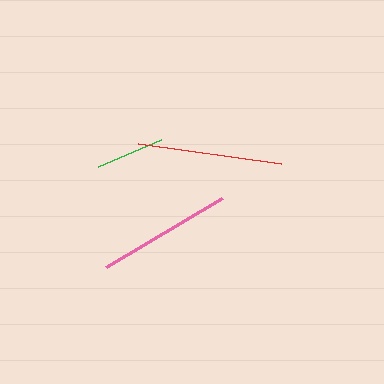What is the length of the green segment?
The green segment is approximately 68 pixels long.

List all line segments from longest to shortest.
From longest to shortest: red, pink, green.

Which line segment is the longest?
The red line is the longest at approximately 144 pixels.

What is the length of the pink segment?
The pink segment is approximately 135 pixels long.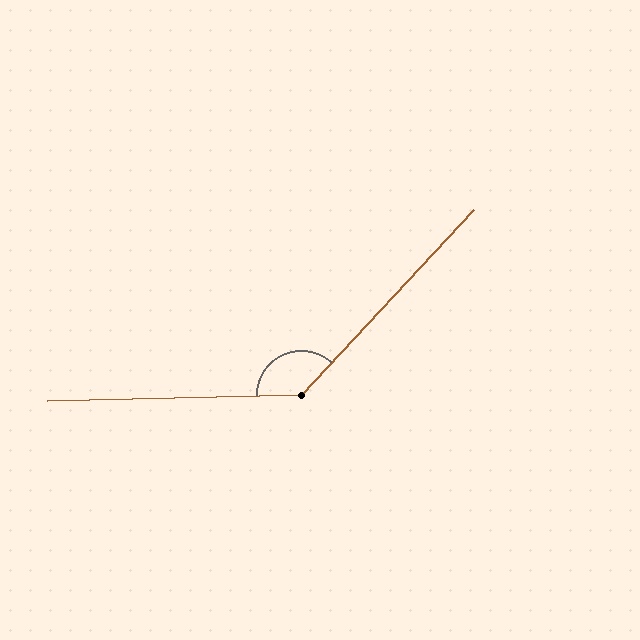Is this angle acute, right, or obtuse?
It is obtuse.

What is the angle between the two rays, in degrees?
Approximately 134 degrees.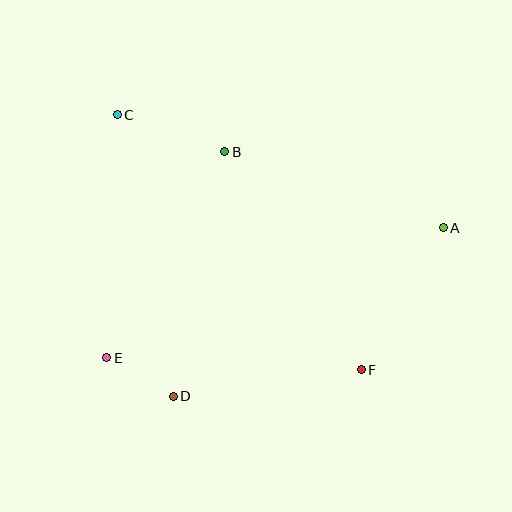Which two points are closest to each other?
Points D and E are closest to each other.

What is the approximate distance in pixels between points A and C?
The distance between A and C is approximately 345 pixels.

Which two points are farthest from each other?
Points A and E are farthest from each other.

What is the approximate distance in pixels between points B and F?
The distance between B and F is approximately 257 pixels.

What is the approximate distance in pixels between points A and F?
The distance between A and F is approximately 164 pixels.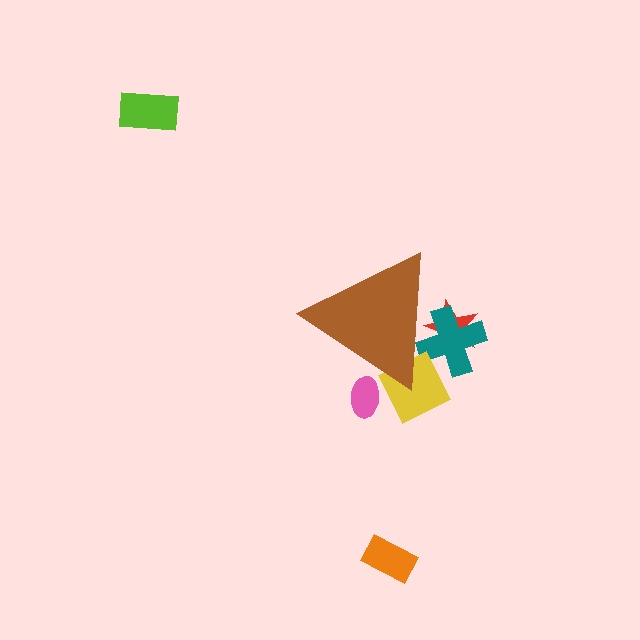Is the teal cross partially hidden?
Yes, the teal cross is partially hidden behind the brown triangle.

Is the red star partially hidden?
Yes, the red star is partially hidden behind the brown triangle.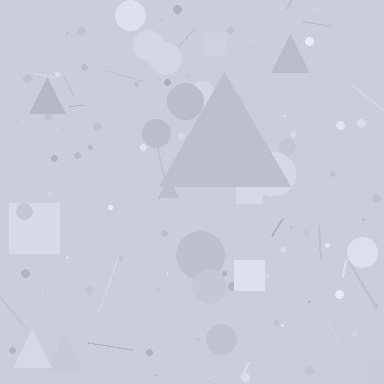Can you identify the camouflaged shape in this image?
The camouflaged shape is a triangle.